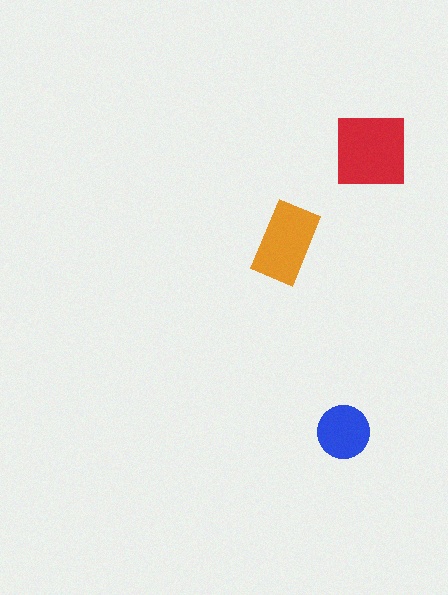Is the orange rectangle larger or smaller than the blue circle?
Larger.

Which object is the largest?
The red square.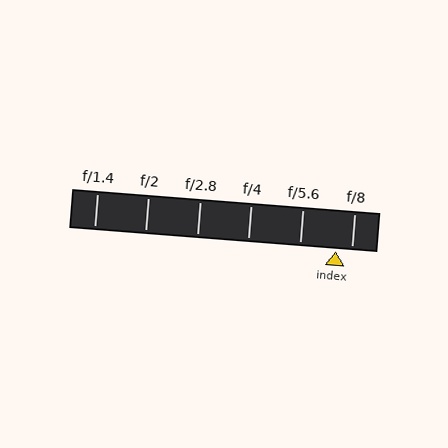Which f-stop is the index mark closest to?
The index mark is closest to f/8.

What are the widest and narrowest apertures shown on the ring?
The widest aperture shown is f/1.4 and the narrowest is f/8.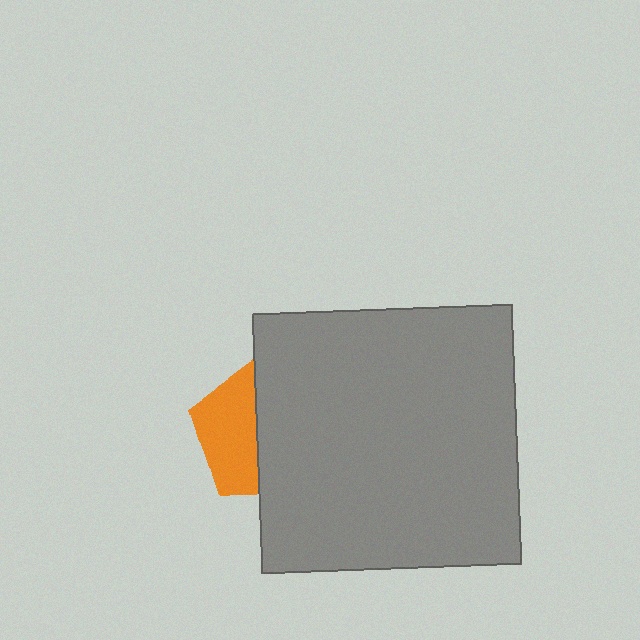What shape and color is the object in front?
The object in front is a gray square.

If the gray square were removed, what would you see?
You would see the complete orange pentagon.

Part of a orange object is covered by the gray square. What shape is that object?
It is a pentagon.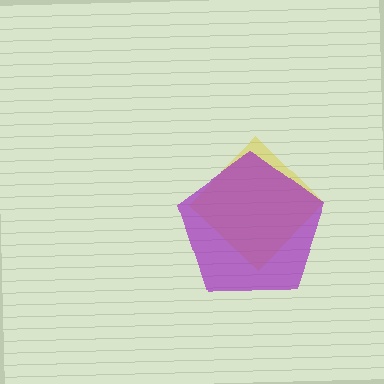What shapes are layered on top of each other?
The layered shapes are: a yellow diamond, a purple pentagon.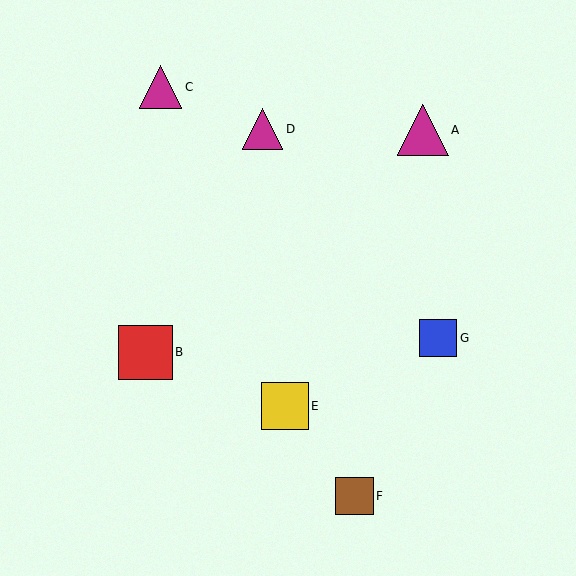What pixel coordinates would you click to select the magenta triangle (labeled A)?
Click at (423, 130) to select the magenta triangle A.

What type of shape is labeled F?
Shape F is a brown square.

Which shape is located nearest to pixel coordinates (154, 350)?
The red square (labeled B) at (145, 352) is nearest to that location.